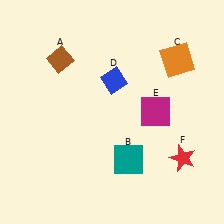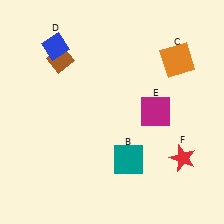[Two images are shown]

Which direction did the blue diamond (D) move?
The blue diamond (D) moved left.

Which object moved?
The blue diamond (D) moved left.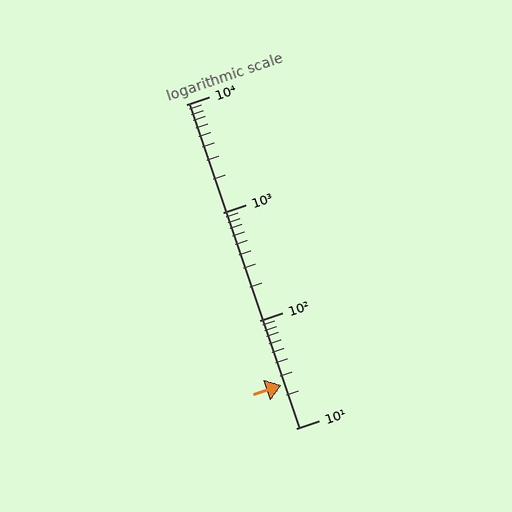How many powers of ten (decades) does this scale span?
The scale spans 3 decades, from 10 to 10000.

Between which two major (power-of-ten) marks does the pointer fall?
The pointer is between 10 and 100.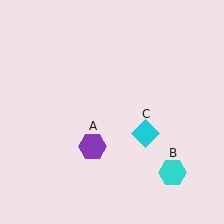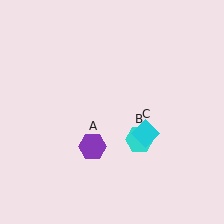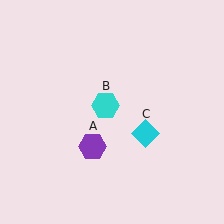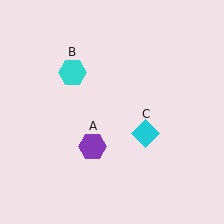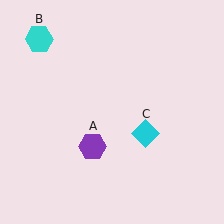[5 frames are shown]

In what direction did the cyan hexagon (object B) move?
The cyan hexagon (object B) moved up and to the left.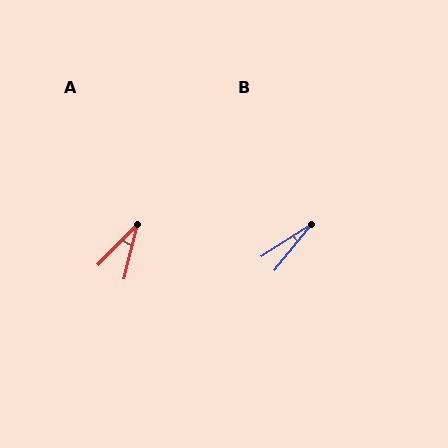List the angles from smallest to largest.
B (17°), A (30°).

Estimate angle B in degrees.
Approximately 17 degrees.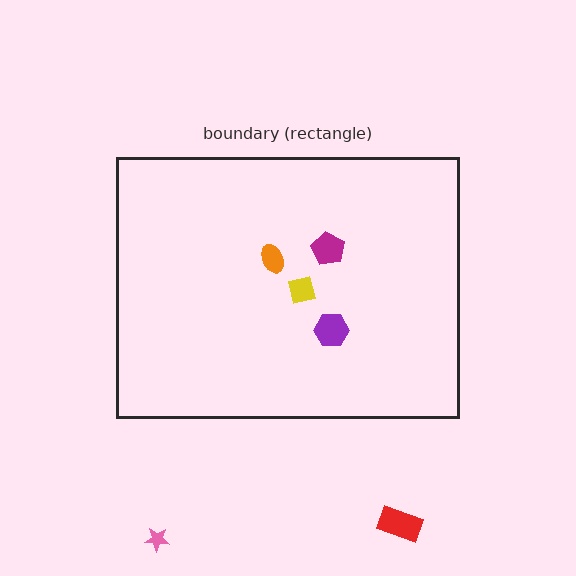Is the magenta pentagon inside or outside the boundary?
Inside.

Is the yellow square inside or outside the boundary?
Inside.